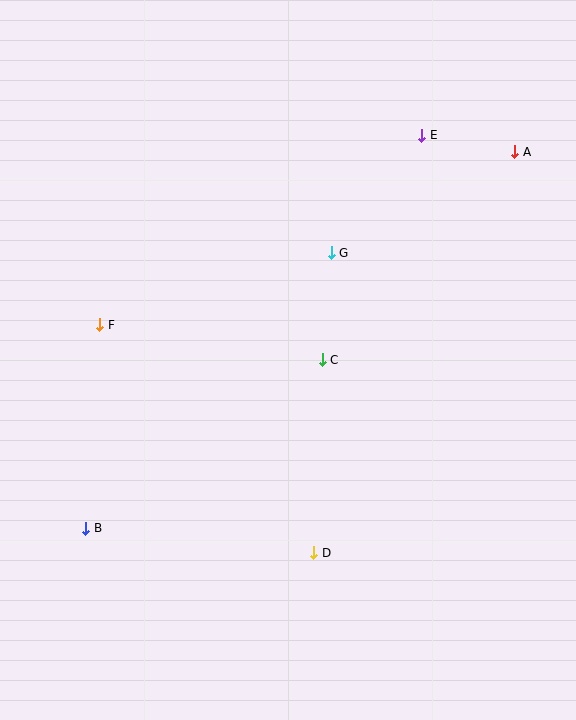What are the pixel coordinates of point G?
Point G is at (331, 253).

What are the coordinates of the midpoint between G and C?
The midpoint between G and C is at (327, 306).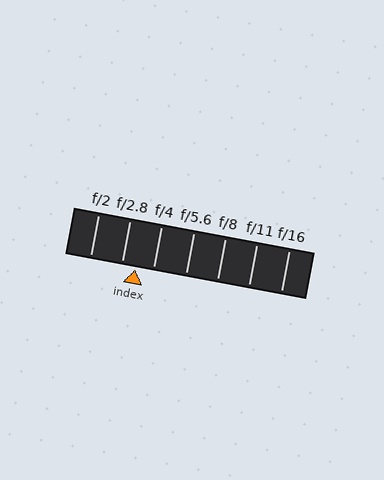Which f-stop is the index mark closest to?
The index mark is closest to f/2.8.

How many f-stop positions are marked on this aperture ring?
There are 7 f-stop positions marked.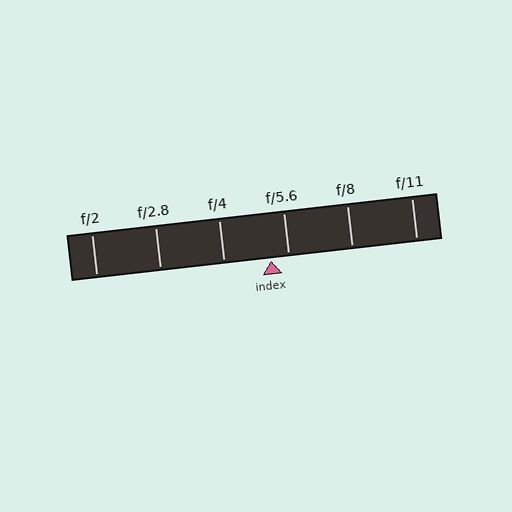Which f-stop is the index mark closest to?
The index mark is closest to f/5.6.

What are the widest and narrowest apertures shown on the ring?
The widest aperture shown is f/2 and the narrowest is f/11.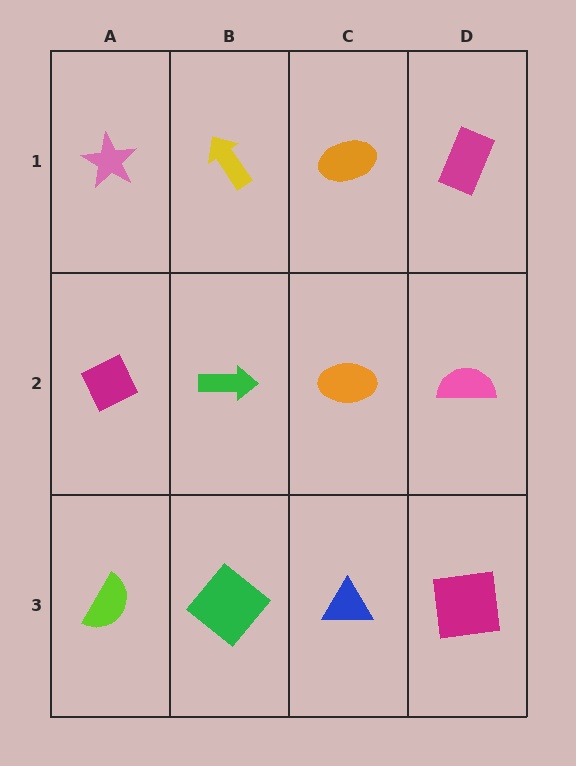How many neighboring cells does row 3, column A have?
2.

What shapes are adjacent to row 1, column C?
An orange ellipse (row 2, column C), a yellow arrow (row 1, column B), a magenta rectangle (row 1, column D).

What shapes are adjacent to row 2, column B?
A yellow arrow (row 1, column B), a green diamond (row 3, column B), a magenta diamond (row 2, column A), an orange ellipse (row 2, column C).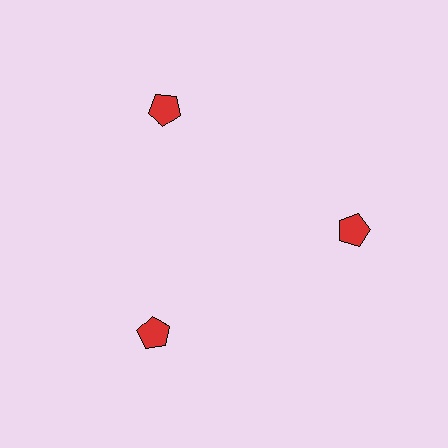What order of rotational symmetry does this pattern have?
This pattern has 3-fold rotational symmetry.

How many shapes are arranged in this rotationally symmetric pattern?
There are 3 shapes, arranged in 3 groups of 1.